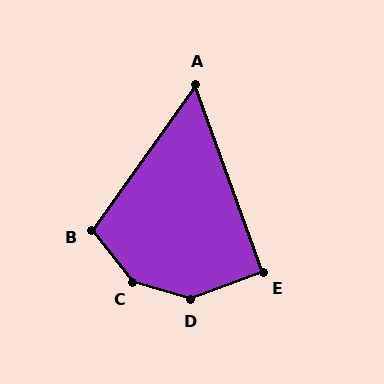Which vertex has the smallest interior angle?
A, at approximately 55 degrees.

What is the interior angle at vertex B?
Approximately 106 degrees (obtuse).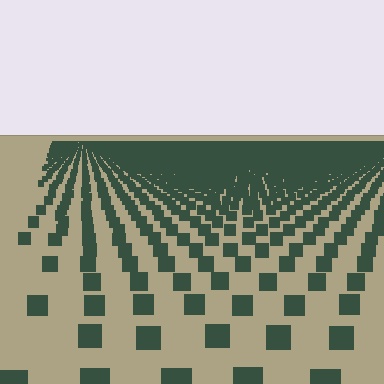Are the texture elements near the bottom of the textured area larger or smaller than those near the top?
Larger. Near the bottom, elements are closer to the viewer and appear at a bigger on-screen size.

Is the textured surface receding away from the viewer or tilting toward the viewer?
The surface is receding away from the viewer. Texture elements get smaller and denser toward the top.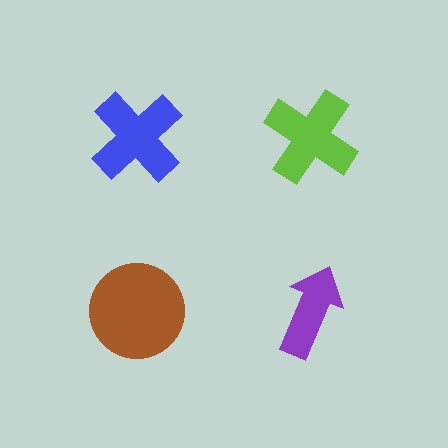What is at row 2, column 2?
A purple arrow.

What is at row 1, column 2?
A lime cross.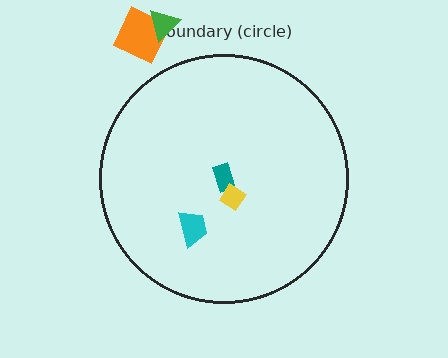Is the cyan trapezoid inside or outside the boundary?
Inside.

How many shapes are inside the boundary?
3 inside, 2 outside.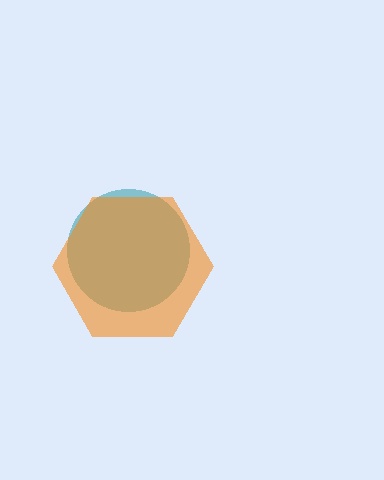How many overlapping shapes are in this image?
There are 2 overlapping shapes in the image.